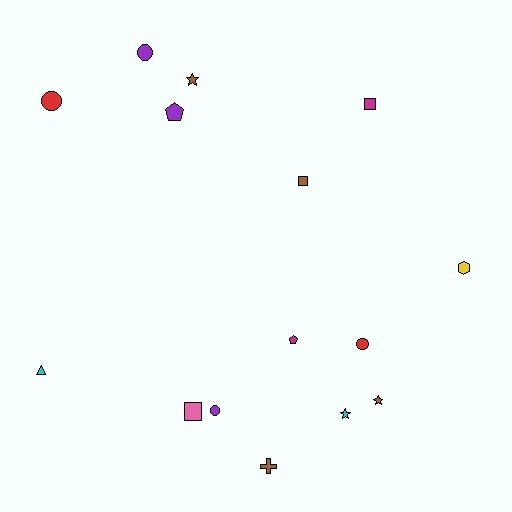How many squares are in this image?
There are 3 squares.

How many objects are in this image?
There are 15 objects.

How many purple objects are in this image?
There are 3 purple objects.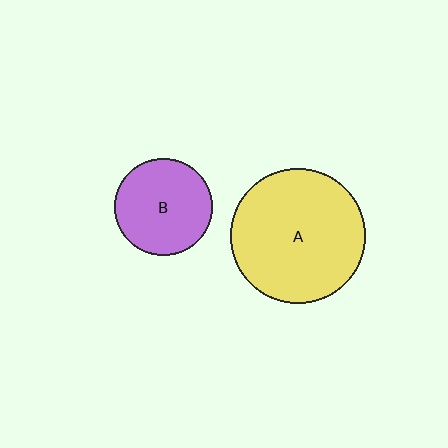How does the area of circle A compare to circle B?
Approximately 1.9 times.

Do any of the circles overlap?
No, none of the circles overlap.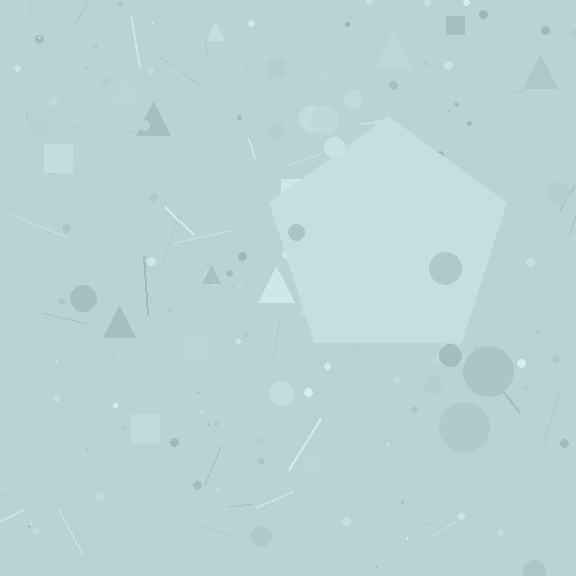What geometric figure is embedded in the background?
A pentagon is embedded in the background.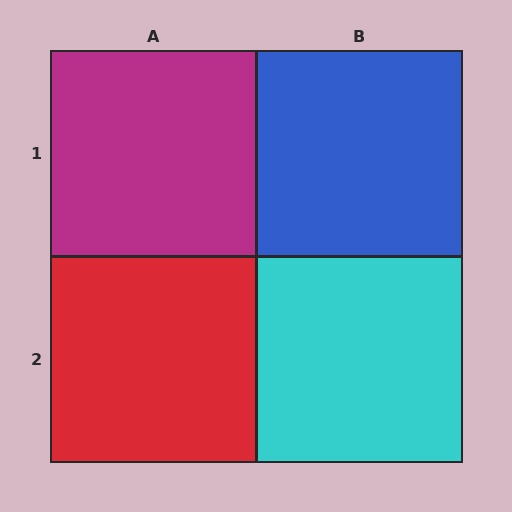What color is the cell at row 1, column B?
Blue.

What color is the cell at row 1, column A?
Magenta.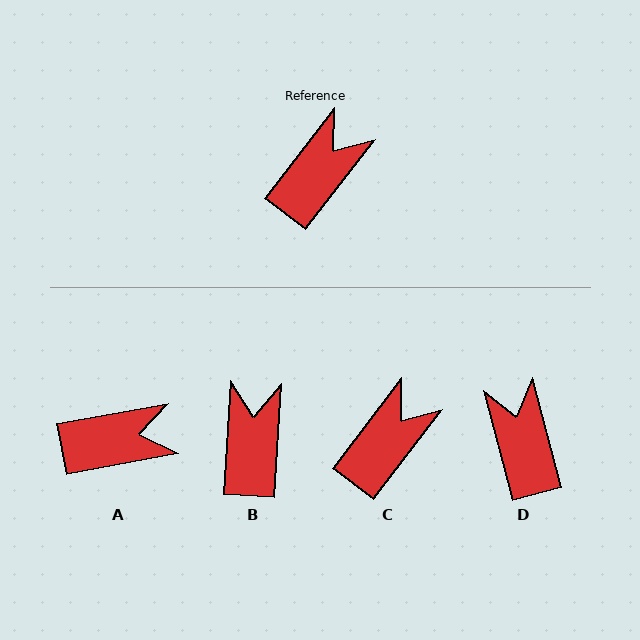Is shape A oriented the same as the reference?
No, it is off by about 42 degrees.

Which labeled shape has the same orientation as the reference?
C.